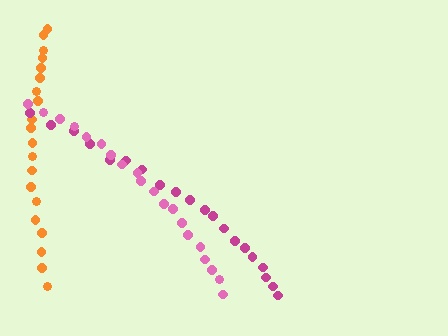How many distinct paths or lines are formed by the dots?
There are 3 distinct paths.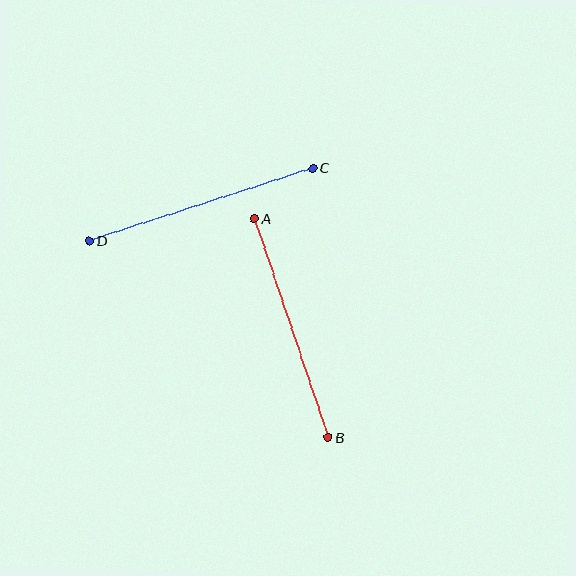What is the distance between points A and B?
The distance is approximately 231 pixels.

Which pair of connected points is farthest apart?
Points C and D are farthest apart.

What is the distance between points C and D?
The distance is approximately 235 pixels.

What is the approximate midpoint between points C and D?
The midpoint is at approximately (201, 204) pixels.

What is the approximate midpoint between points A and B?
The midpoint is at approximately (291, 328) pixels.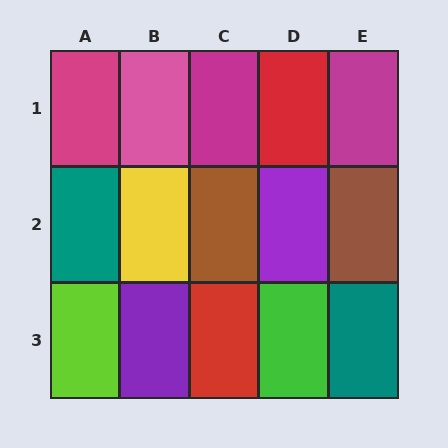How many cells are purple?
2 cells are purple.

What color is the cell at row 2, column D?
Purple.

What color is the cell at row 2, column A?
Teal.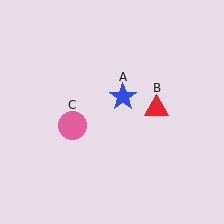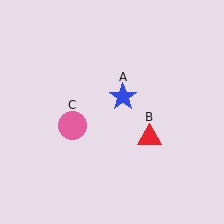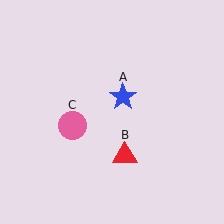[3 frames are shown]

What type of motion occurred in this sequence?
The red triangle (object B) rotated clockwise around the center of the scene.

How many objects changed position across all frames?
1 object changed position: red triangle (object B).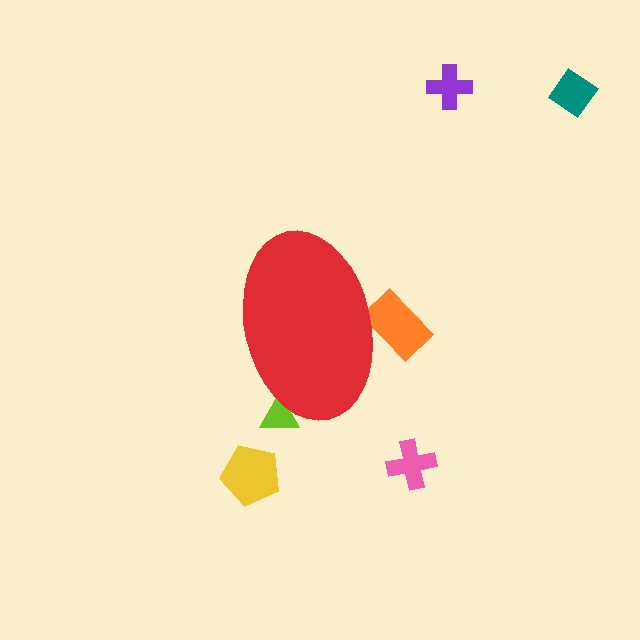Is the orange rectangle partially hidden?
Yes, the orange rectangle is partially hidden behind the red ellipse.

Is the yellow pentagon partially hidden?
No, the yellow pentagon is fully visible.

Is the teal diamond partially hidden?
No, the teal diamond is fully visible.